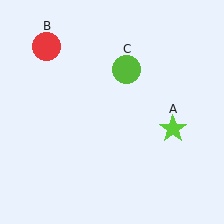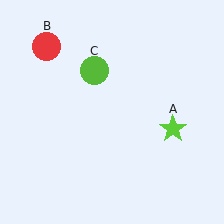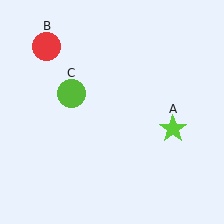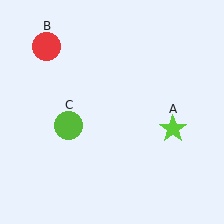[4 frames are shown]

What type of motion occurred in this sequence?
The lime circle (object C) rotated counterclockwise around the center of the scene.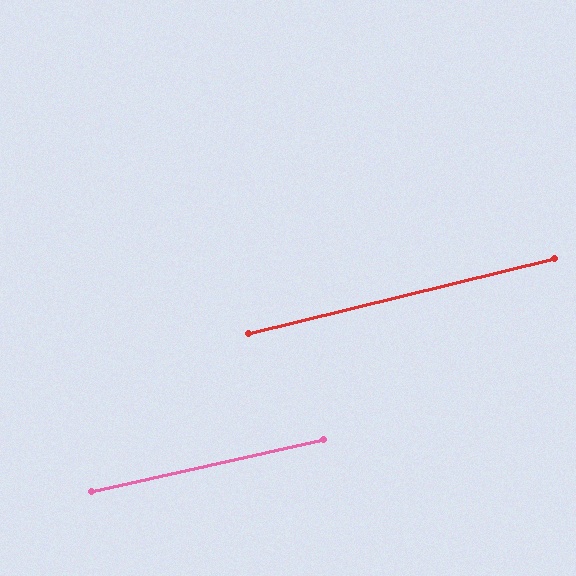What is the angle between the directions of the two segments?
Approximately 1 degree.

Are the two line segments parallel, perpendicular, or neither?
Parallel — their directions differ by only 1.2°.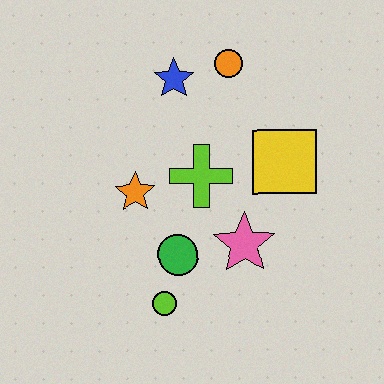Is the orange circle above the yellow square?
Yes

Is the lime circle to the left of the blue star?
Yes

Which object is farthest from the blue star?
The lime circle is farthest from the blue star.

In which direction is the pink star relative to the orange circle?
The pink star is below the orange circle.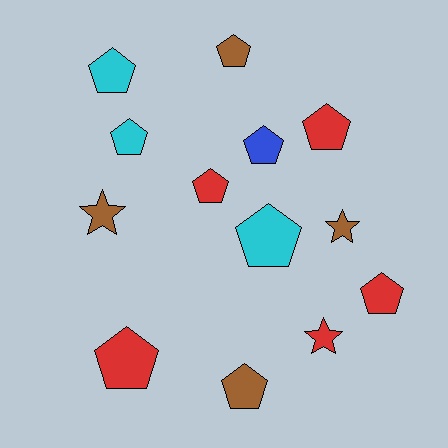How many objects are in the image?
There are 13 objects.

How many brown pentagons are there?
There are 2 brown pentagons.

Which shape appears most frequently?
Pentagon, with 10 objects.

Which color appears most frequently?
Red, with 5 objects.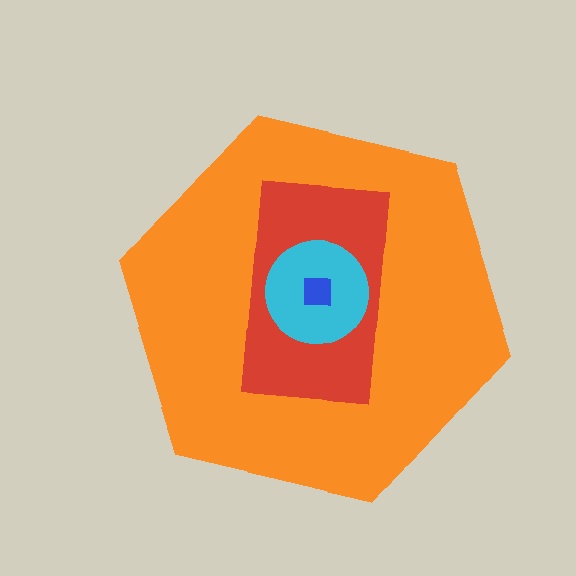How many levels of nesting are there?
4.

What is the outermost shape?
The orange hexagon.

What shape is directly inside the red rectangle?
The cyan circle.